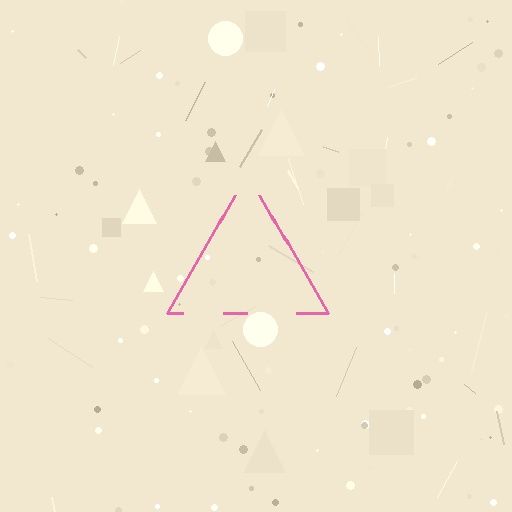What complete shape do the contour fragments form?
The contour fragments form a triangle.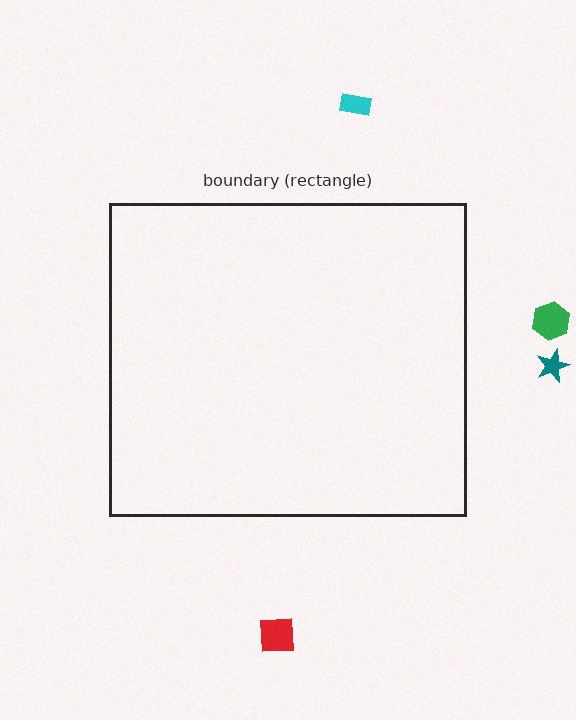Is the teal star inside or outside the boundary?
Outside.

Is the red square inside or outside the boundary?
Outside.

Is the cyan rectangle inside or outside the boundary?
Outside.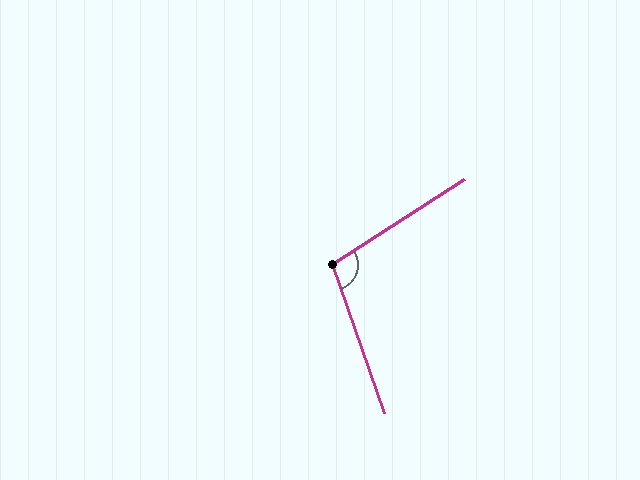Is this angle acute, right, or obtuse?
It is obtuse.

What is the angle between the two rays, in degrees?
Approximately 104 degrees.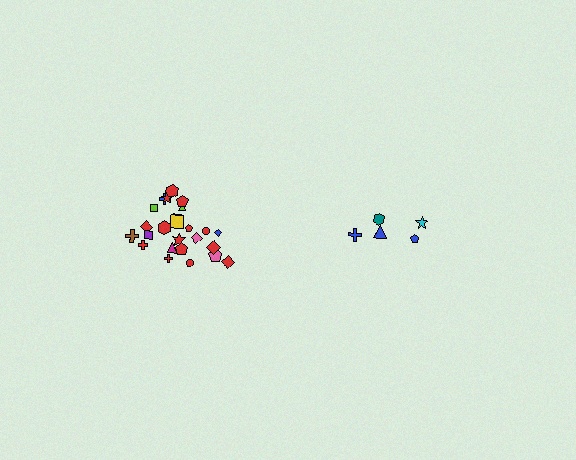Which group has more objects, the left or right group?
The left group.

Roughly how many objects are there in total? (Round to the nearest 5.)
Roughly 30 objects in total.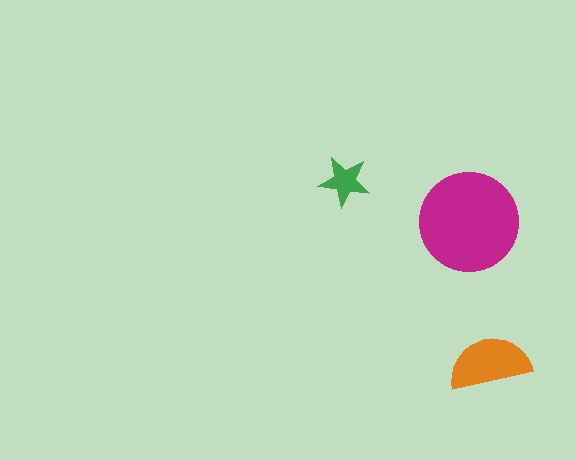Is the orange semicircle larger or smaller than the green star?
Larger.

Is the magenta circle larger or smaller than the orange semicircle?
Larger.